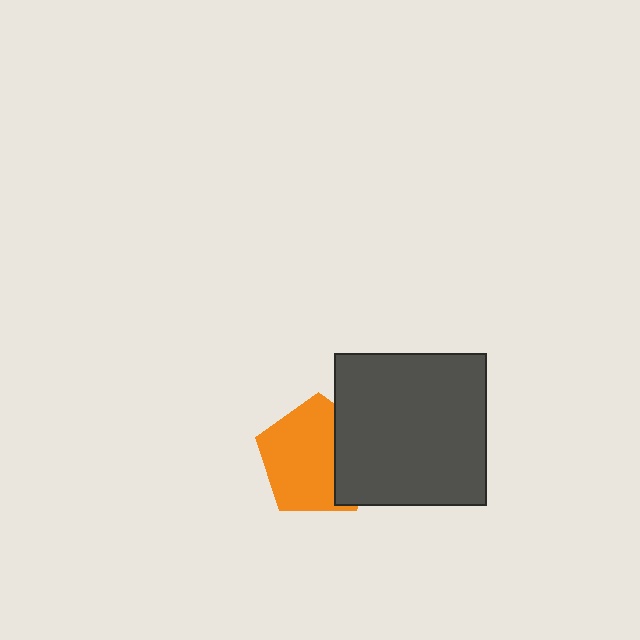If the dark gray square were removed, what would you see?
You would see the complete orange pentagon.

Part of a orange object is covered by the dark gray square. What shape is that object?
It is a pentagon.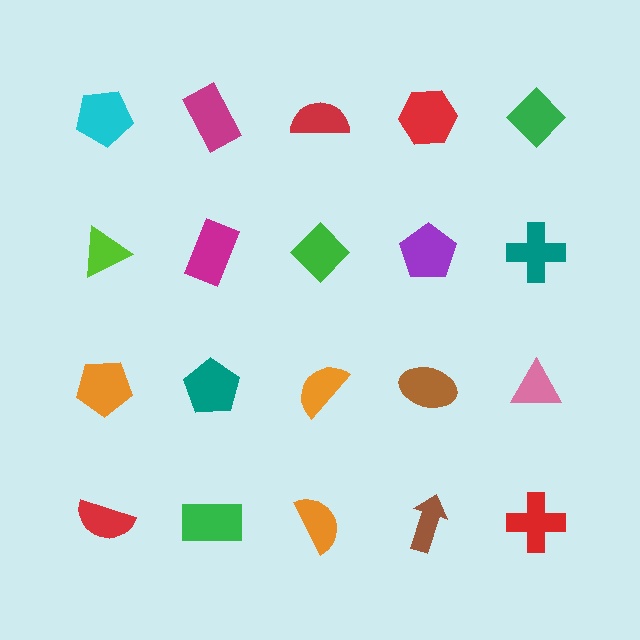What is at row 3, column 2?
A teal pentagon.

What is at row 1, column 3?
A red semicircle.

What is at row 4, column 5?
A red cross.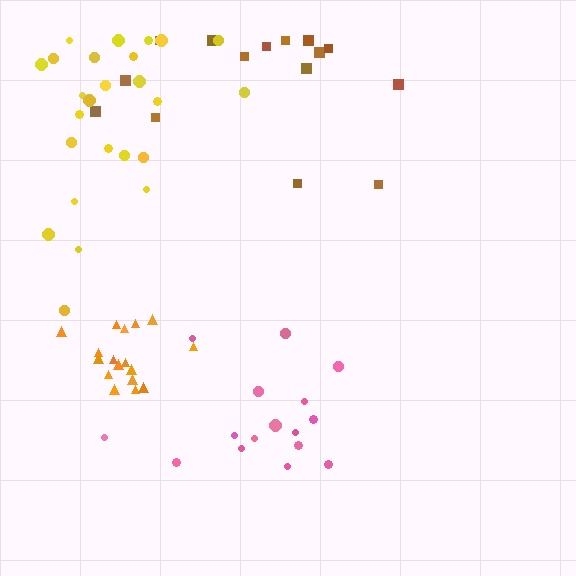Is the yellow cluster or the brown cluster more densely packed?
Yellow.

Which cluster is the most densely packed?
Orange.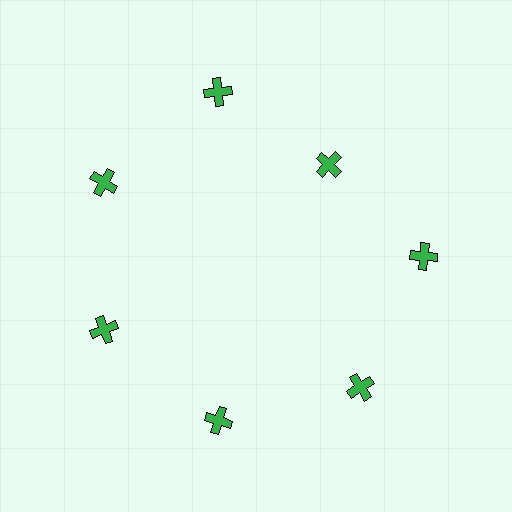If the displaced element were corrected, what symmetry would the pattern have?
It would have 7-fold rotational symmetry — the pattern would map onto itself every 51 degrees.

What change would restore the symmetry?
The symmetry would be restored by moving it outward, back onto the ring so that all 7 crosses sit at equal angles and equal distance from the center.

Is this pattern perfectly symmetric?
No. The 7 green crosses are arranged in a ring, but one element near the 1 o'clock position is pulled inward toward the center, breaking the 7-fold rotational symmetry.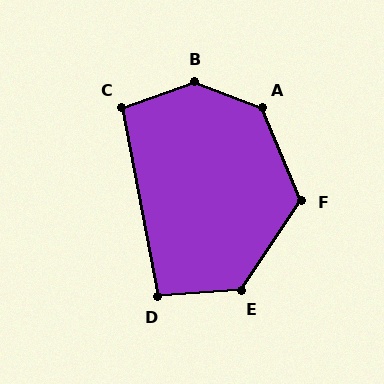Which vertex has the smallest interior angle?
D, at approximately 97 degrees.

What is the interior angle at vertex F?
Approximately 123 degrees (obtuse).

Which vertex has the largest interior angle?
B, at approximately 140 degrees.